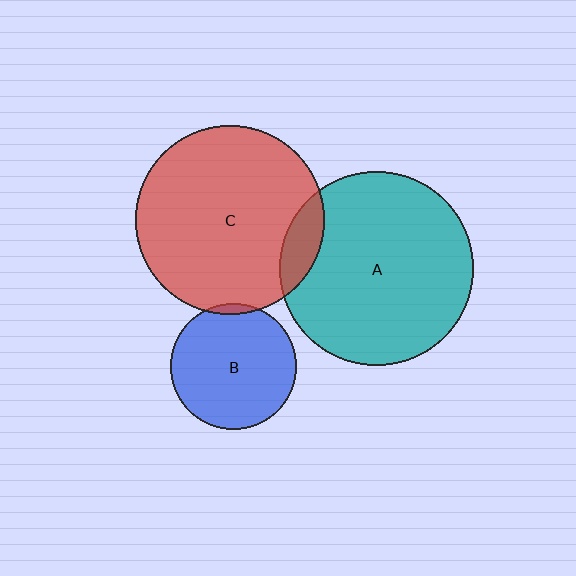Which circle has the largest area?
Circle A (teal).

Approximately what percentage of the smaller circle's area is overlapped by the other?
Approximately 10%.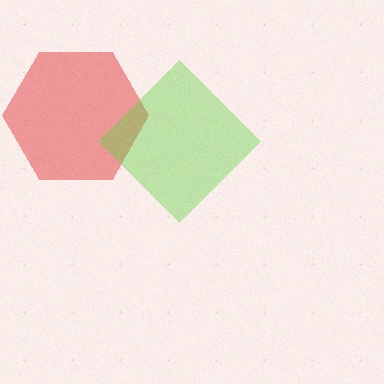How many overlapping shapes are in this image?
There are 2 overlapping shapes in the image.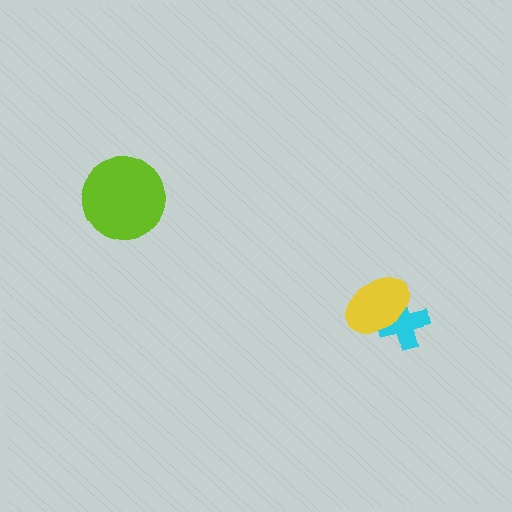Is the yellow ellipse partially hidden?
No, no other shape covers it.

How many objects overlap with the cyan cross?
1 object overlaps with the cyan cross.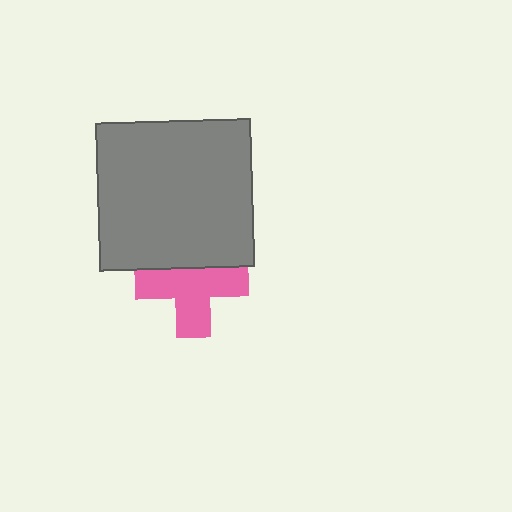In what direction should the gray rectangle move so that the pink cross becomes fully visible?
The gray rectangle should move up. That is the shortest direction to clear the overlap and leave the pink cross fully visible.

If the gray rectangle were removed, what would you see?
You would see the complete pink cross.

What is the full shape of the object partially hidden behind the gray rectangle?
The partially hidden object is a pink cross.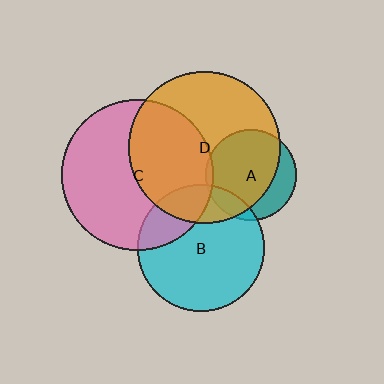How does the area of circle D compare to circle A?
Approximately 2.8 times.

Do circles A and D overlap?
Yes.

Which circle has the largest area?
Circle D (orange).